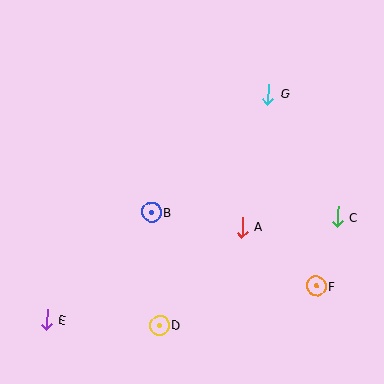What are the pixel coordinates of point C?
Point C is at (337, 217).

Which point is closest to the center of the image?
Point B at (152, 212) is closest to the center.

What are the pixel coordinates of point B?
Point B is at (152, 212).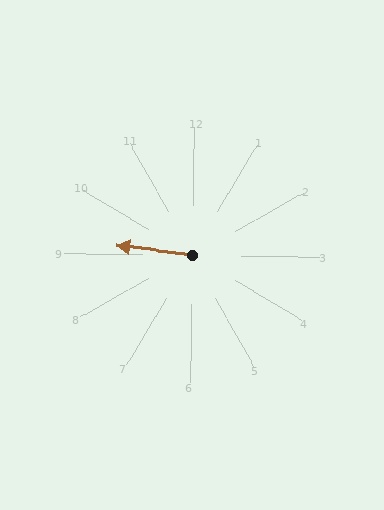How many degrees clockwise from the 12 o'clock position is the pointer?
Approximately 277 degrees.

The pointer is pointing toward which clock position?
Roughly 9 o'clock.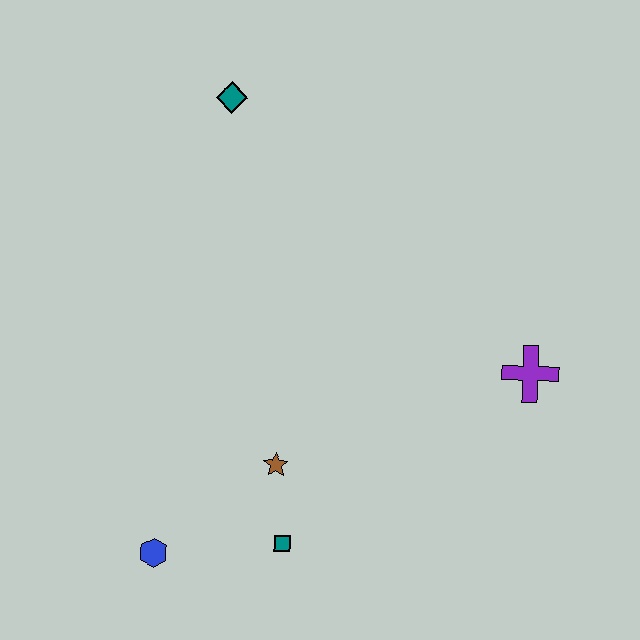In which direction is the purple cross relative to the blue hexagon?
The purple cross is to the right of the blue hexagon.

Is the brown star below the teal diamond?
Yes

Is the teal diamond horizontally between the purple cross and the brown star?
No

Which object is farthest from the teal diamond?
The blue hexagon is farthest from the teal diamond.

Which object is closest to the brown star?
The teal square is closest to the brown star.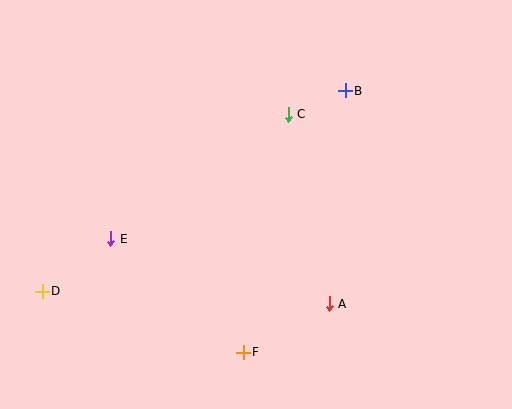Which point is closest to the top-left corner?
Point E is closest to the top-left corner.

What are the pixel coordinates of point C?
Point C is at (288, 114).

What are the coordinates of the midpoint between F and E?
The midpoint between F and E is at (177, 296).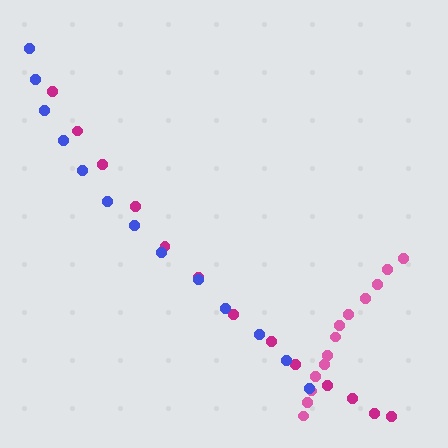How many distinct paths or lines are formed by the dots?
There are 3 distinct paths.